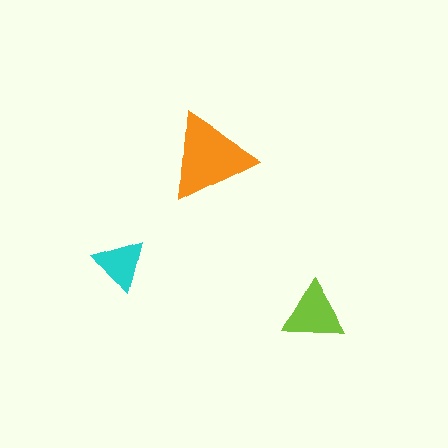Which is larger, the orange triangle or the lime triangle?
The orange one.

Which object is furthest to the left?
The cyan triangle is leftmost.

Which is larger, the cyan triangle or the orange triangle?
The orange one.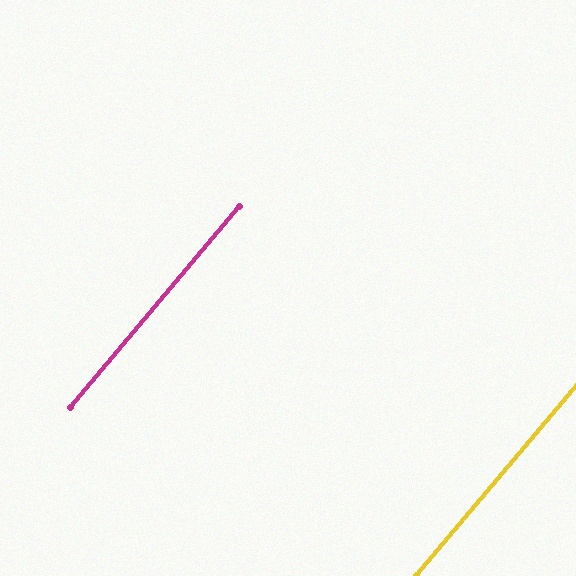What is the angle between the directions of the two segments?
Approximately 0 degrees.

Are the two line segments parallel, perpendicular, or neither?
Parallel — their directions differ by only 0.1°.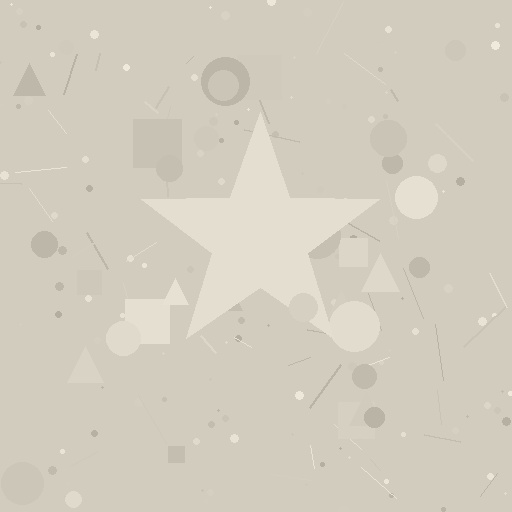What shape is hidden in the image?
A star is hidden in the image.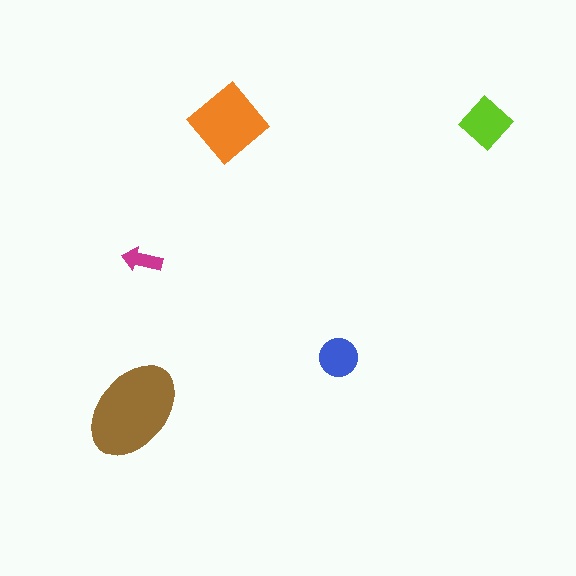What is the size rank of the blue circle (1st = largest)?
4th.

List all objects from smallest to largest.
The magenta arrow, the blue circle, the lime diamond, the orange diamond, the brown ellipse.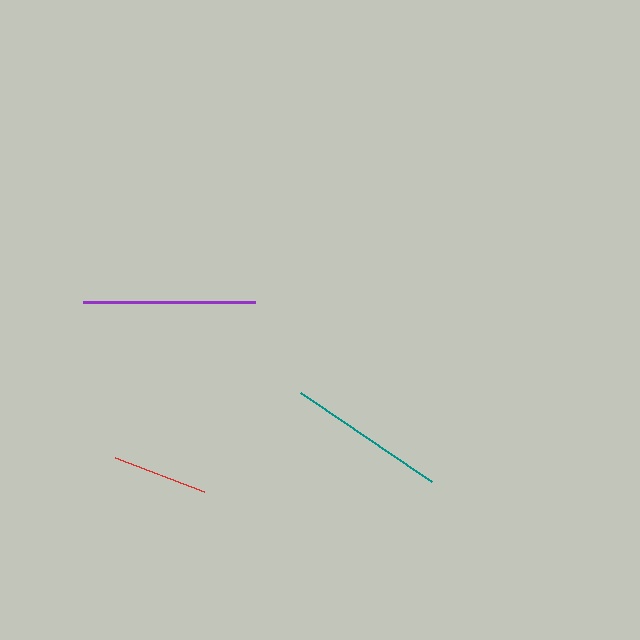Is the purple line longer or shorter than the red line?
The purple line is longer than the red line.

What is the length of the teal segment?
The teal segment is approximately 158 pixels long.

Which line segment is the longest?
The purple line is the longest at approximately 171 pixels.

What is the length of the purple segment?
The purple segment is approximately 171 pixels long.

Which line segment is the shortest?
The red line is the shortest at approximately 95 pixels.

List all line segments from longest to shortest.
From longest to shortest: purple, teal, red.